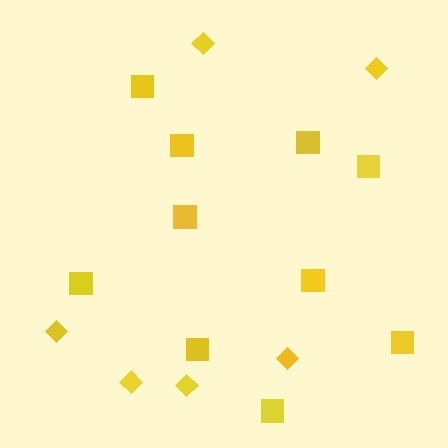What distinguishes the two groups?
There are 2 groups: one group of diamonds (6) and one group of squares (10).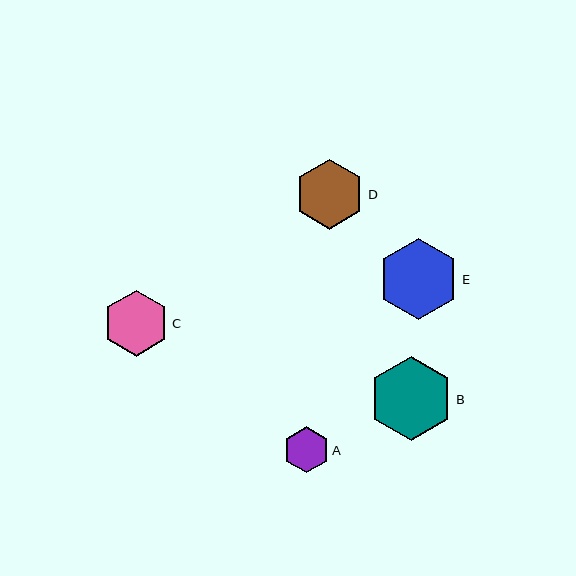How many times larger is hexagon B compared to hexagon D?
Hexagon B is approximately 1.2 times the size of hexagon D.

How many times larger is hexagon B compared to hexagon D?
Hexagon B is approximately 1.2 times the size of hexagon D.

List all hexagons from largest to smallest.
From largest to smallest: B, E, D, C, A.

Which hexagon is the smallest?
Hexagon A is the smallest with a size of approximately 46 pixels.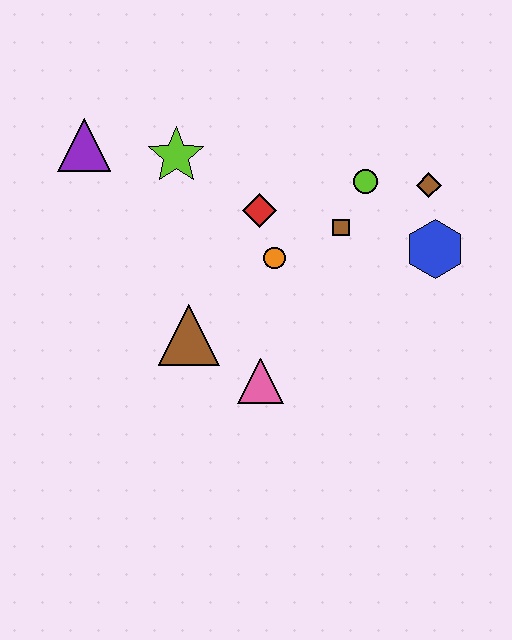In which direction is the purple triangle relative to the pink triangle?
The purple triangle is above the pink triangle.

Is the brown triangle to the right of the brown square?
No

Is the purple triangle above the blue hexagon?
Yes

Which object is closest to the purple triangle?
The lime star is closest to the purple triangle.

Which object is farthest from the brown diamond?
The purple triangle is farthest from the brown diamond.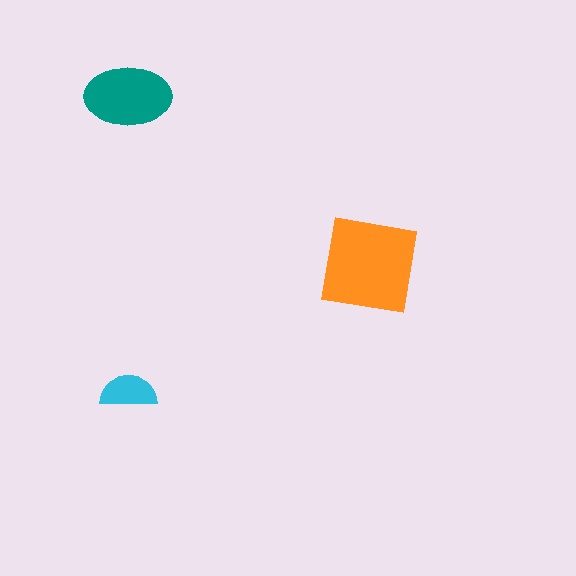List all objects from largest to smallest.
The orange square, the teal ellipse, the cyan semicircle.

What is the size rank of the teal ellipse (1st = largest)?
2nd.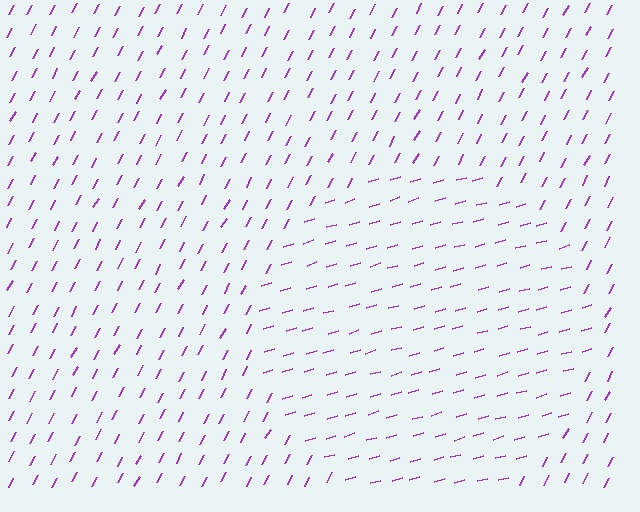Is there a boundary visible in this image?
Yes, there is a texture boundary formed by a change in line orientation.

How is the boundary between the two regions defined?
The boundary is defined purely by a change in line orientation (approximately 45 degrees difference). All lines are the same color and thickness.